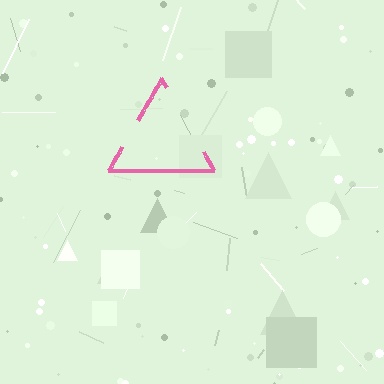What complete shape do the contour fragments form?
The contour fragments form a triangle.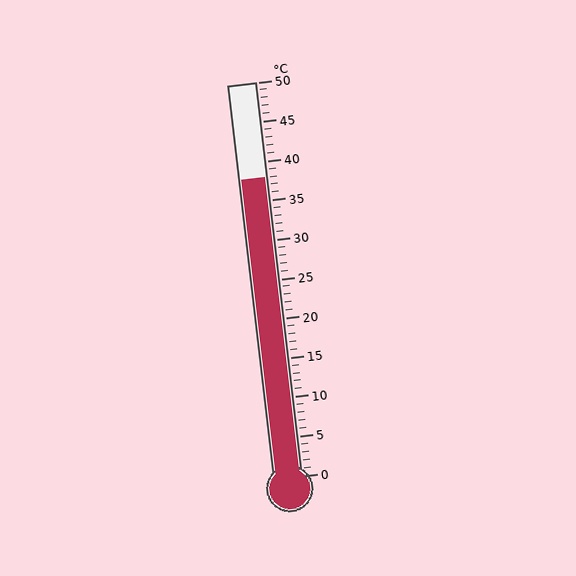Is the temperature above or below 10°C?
The temperature is above 10°C.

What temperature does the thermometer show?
The thermometer shows approximately 38°C.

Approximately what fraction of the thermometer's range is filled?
The thermometer is filled to approximately 75% of its range.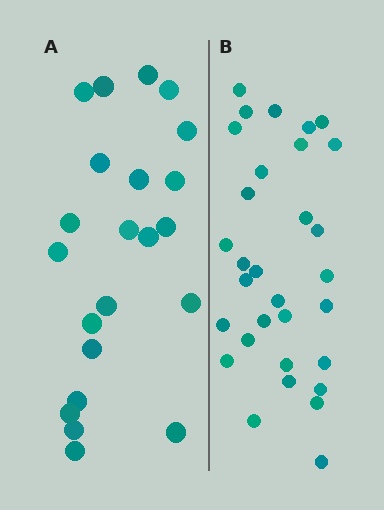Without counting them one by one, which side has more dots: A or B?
Region B (the right region) has more dots.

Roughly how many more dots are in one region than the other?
Region B has roughly 8 or so more dots than region A.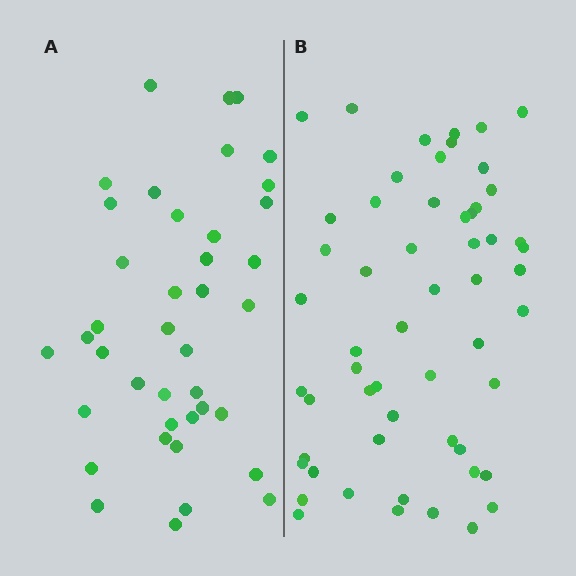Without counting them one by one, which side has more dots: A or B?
Region B (the right region) has more dots.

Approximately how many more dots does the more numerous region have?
Region B has approximately 15 more dots than region A.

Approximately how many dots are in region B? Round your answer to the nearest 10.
About 60 dots. (The exact count is 56, which rounds to 60.)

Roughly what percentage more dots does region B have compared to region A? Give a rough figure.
About 40% more.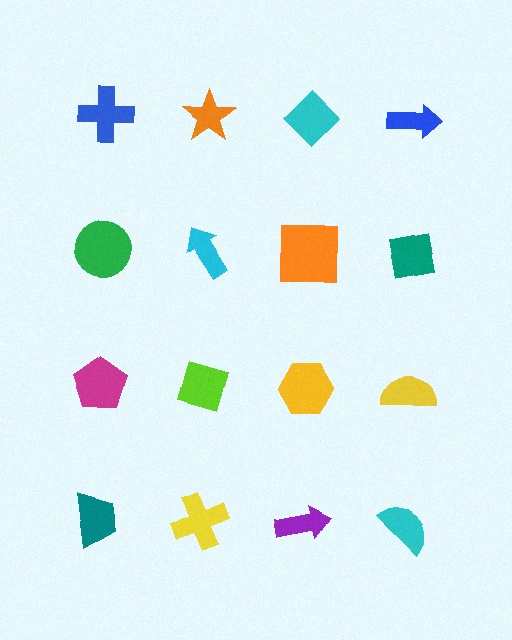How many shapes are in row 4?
4 shapes.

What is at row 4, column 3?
A purple arrow.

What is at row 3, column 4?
A yellow semicircle.